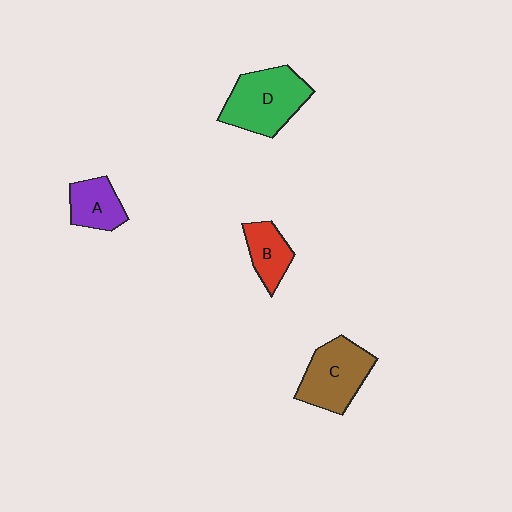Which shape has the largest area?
Shape D (green).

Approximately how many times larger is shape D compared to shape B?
Approximately 1.9 times.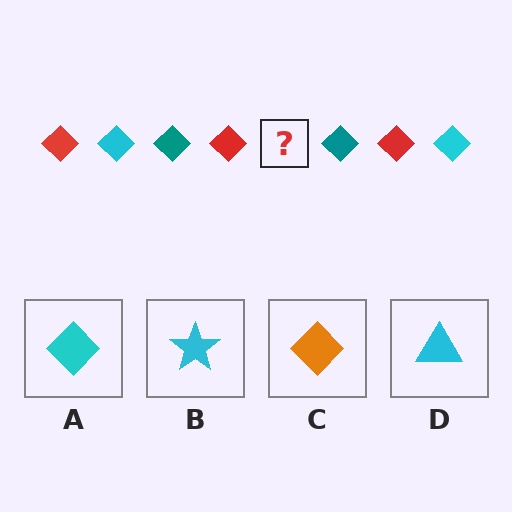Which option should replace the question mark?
Option A.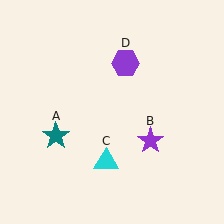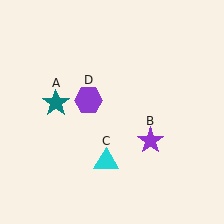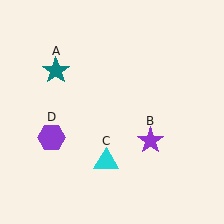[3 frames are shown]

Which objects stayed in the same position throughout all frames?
Purple star (object B) and cyan triangle (object C) remained stationary.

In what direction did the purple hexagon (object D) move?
The purple hexagon (object D) moved down and to the left.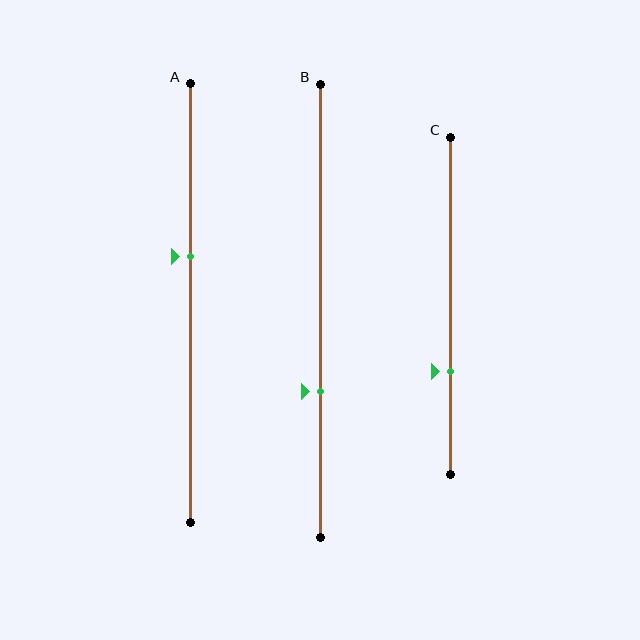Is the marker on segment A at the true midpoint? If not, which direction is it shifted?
No, the marker on segment A is shifted upward by about 11% of the segment length.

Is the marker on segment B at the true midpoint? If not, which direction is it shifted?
No, the marker on segment B is shifted downward by about 18% of the segment length.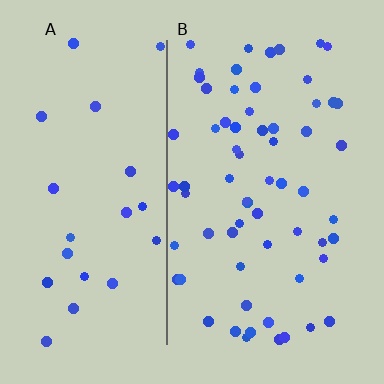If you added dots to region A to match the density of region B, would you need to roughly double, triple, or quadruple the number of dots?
Approximately triple.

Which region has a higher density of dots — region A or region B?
B (the right).